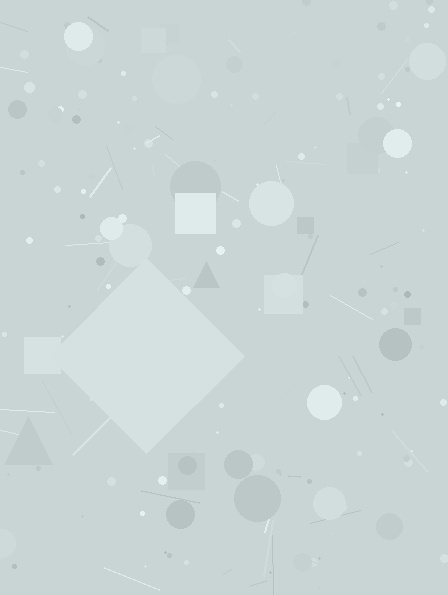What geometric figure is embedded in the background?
A diamond is embedded in the background.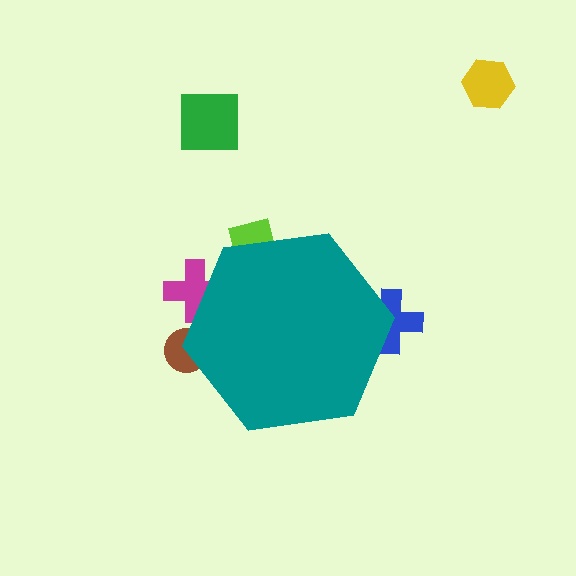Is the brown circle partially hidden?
Yes, the brown circle is partially hidden behind the teal hexagon.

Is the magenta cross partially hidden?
Yes, the magenta cross is partially hidden behind the teal hexagon.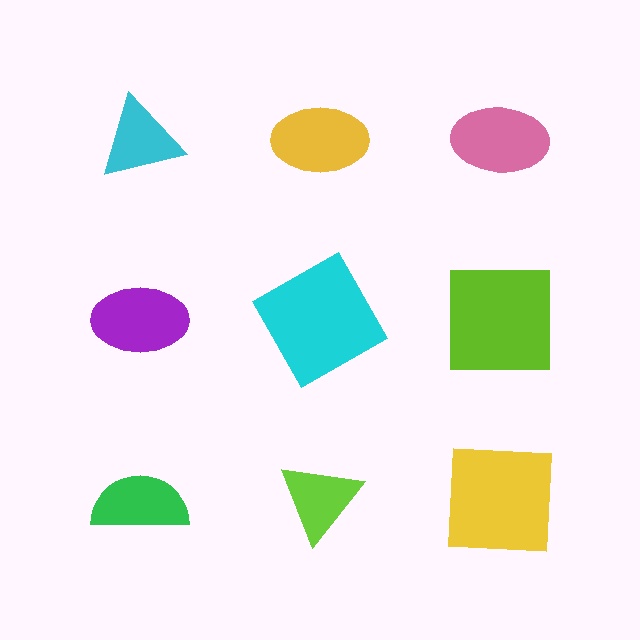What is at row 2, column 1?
A purple ellipse.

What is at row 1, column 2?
A yellow ellipse.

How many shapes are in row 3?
3 shapes.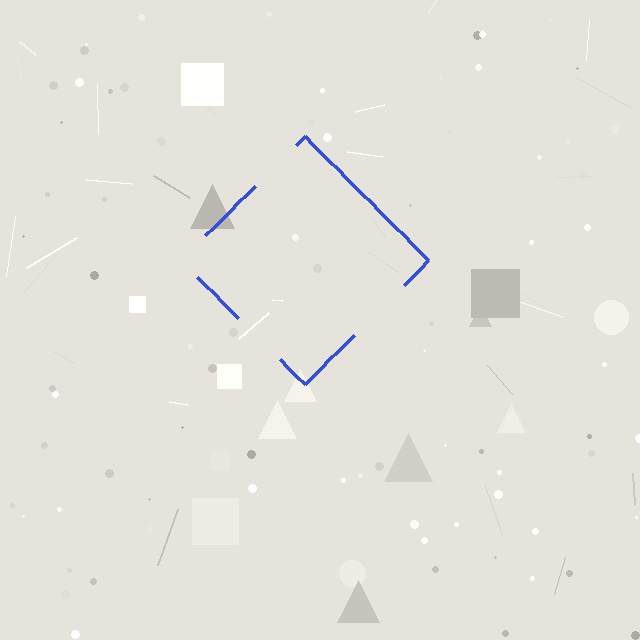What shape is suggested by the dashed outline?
The dashed outline suggests a diamond.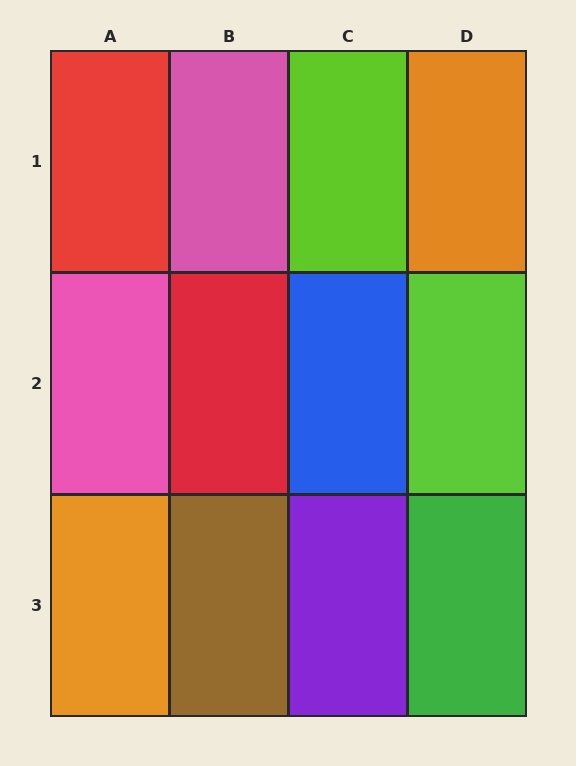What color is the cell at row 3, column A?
Orange.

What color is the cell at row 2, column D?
Lime.